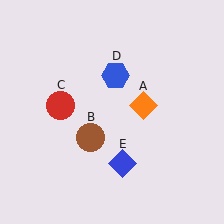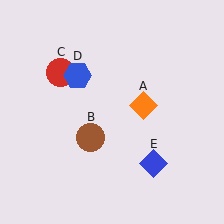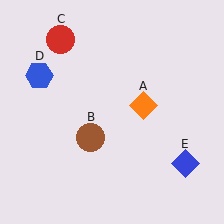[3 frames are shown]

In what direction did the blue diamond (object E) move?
The blue diamond (object E) moved right.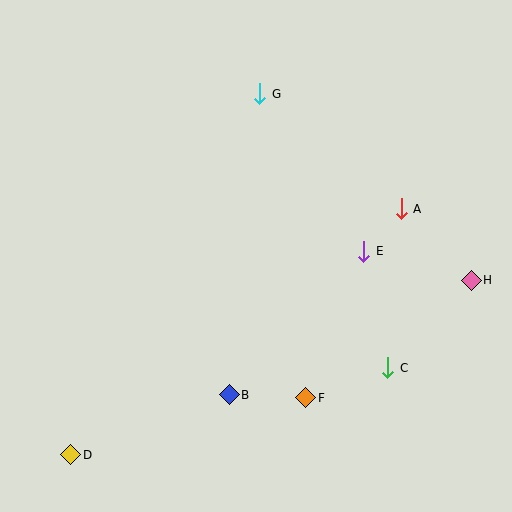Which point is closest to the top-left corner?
Point G is closest to the top-left corner.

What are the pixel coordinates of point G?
Point G is at (260, 94).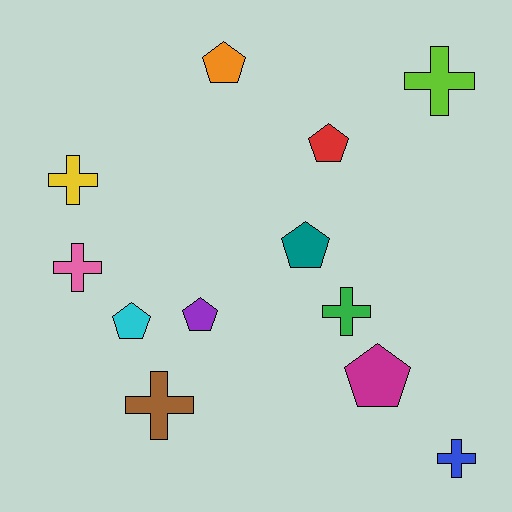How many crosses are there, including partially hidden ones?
There are 6 crosses.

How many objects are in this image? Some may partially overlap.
There are 12 objects.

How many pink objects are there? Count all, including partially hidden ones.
There is 1 pink object.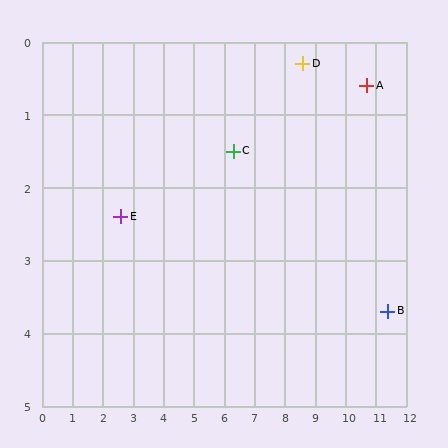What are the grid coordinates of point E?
Point E is at approximately (2.6, 2.4).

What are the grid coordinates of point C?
Point C is at approximately (6.3, 1.5).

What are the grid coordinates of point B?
Point B is at approximately (11.4, 3.7).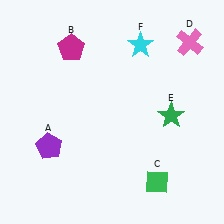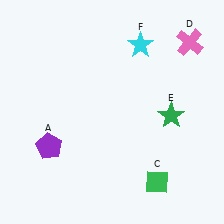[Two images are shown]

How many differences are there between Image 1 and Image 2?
There is 1 difference between the two images.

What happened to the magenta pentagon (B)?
The magenta pentagon (B) was removed in Image 2. It was in the top-left area of Image 1.